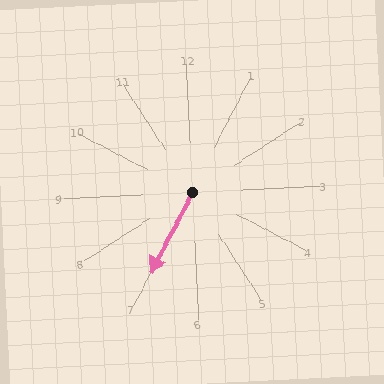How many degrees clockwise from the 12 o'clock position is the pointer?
Approximately 210 degrees.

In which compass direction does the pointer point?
Southwest.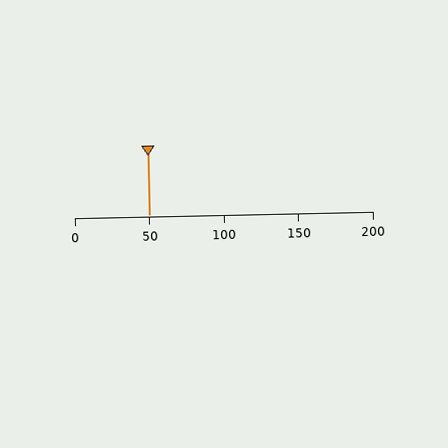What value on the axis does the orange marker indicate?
The marker indicates approximately 50.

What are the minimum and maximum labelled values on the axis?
The axis runs from 0 to 200.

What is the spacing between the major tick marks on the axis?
The major ticks are spaced 50 apart.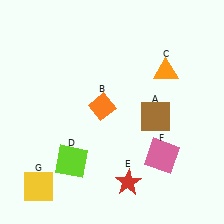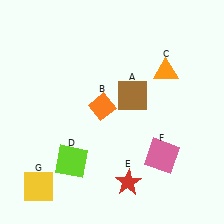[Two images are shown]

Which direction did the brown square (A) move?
The brown square (A) moved left.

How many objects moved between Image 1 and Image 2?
1 object moved between the two images.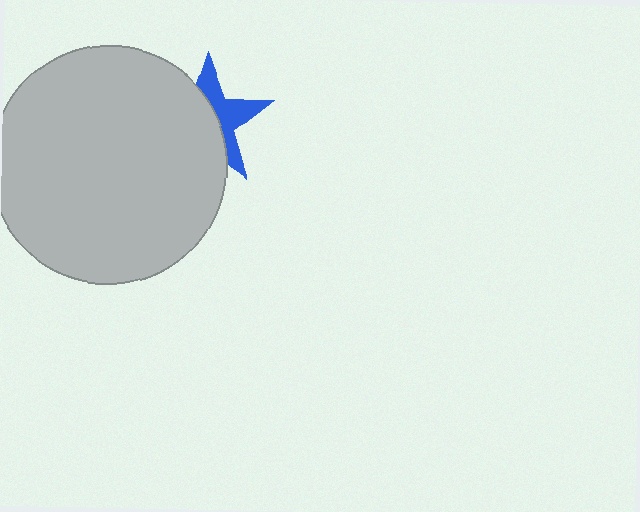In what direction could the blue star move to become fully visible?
The blue star could move right. That would shift it out from behind the light gray circle entirely.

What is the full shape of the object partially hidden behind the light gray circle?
The partially hidden object is a blue star.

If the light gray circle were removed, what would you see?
You would see the complete blue star.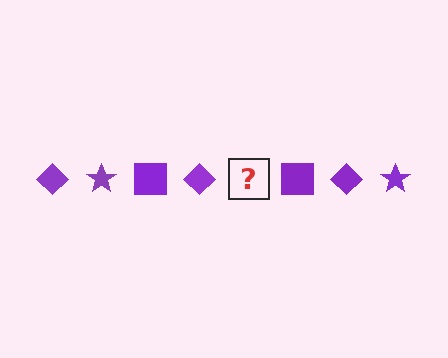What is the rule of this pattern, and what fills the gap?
The rule is that the pattern cycles through diamond, star, square shapes in purple. The gap should be filled with a purple star.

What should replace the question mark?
The question mark should be replaced with a purple star.